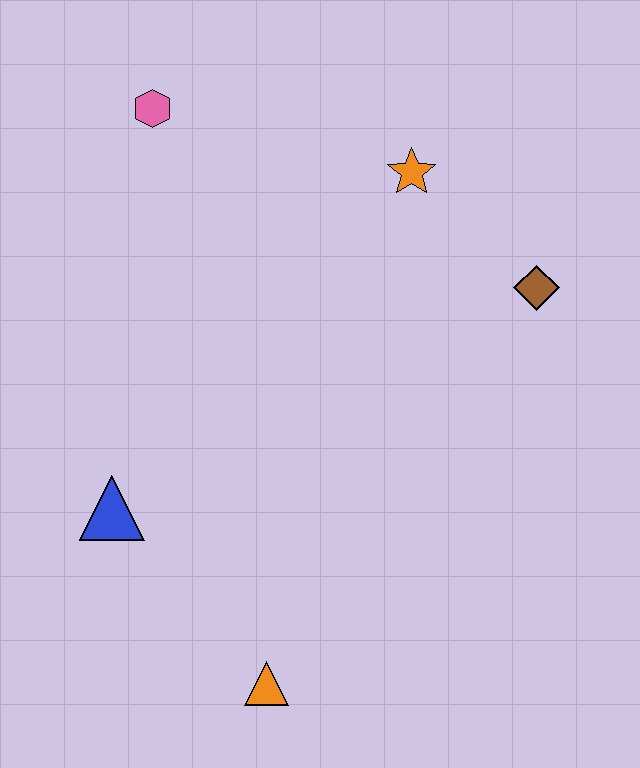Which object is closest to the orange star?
The brown diamond is closest to the orange star.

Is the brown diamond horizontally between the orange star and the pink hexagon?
No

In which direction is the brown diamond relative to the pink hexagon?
The brown diamond is to the right of the pink hexagon.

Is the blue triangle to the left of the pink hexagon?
Yes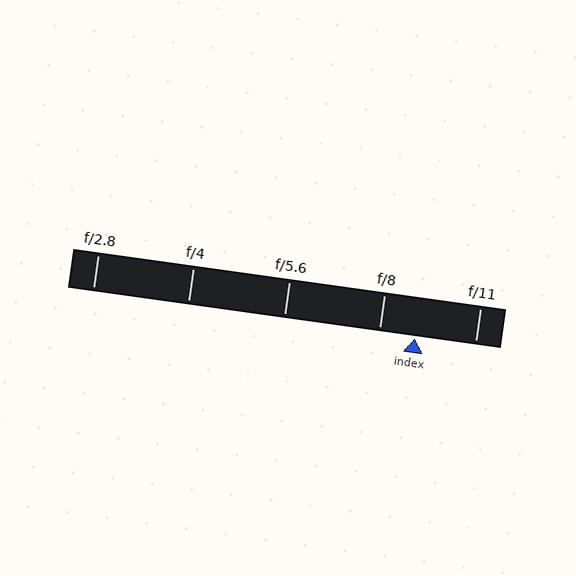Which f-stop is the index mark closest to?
The index mark is closest to f/8.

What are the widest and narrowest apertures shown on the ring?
The widest aperture shown is f/2.8 and the narrowest is f/11.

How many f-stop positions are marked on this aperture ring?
There are 5 f-stop positions marked.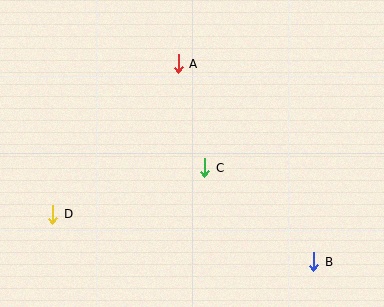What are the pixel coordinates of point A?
Point A is at (178, 64).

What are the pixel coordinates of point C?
Point C is at (204, 168).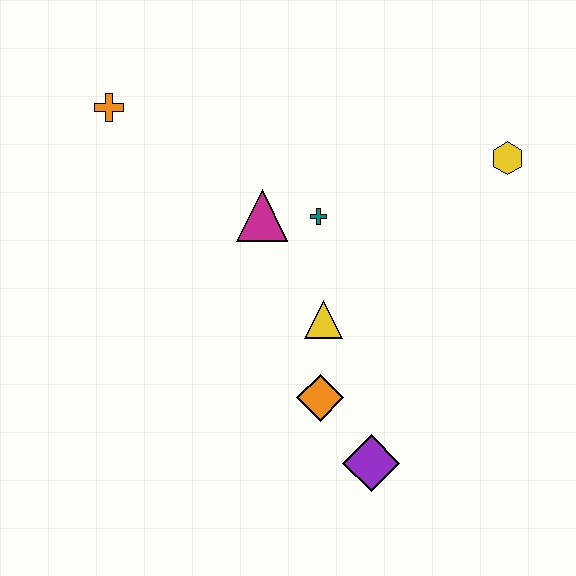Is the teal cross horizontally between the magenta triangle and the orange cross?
No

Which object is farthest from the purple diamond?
The orange cross is farthest from the purple diamond.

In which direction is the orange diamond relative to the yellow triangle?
The orange diamond is below the yellow triangle.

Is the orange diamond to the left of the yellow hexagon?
Yes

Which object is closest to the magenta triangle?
The teal cross is closest to the magenta triangle.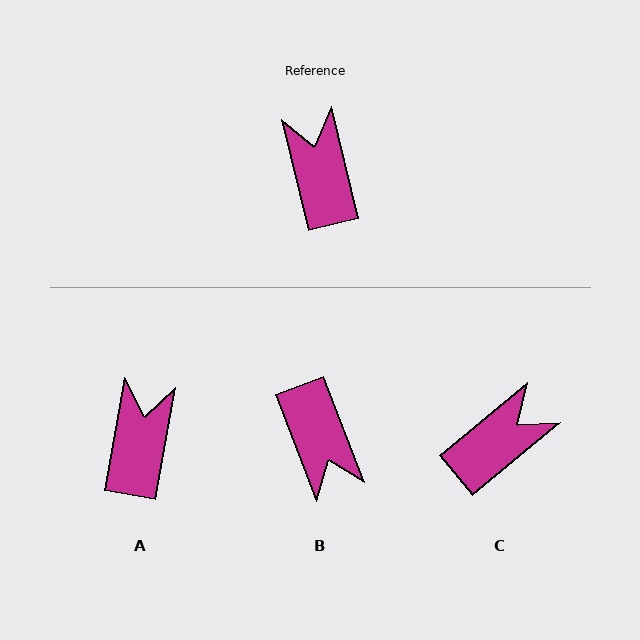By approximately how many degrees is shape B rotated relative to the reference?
Approximately 173 degrees clockwise.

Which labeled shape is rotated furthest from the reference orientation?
B, about 173 degrees away.